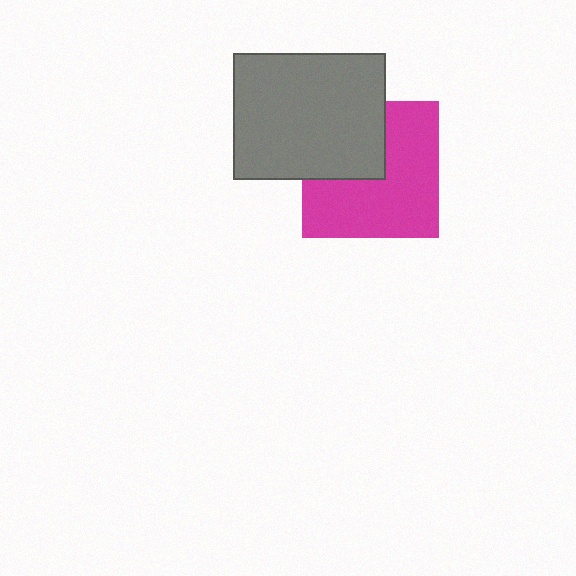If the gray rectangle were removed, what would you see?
You would see the complete magenta square.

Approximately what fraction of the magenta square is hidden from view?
Roughly 35% of the magenta square is hidden behind the gray rectangle.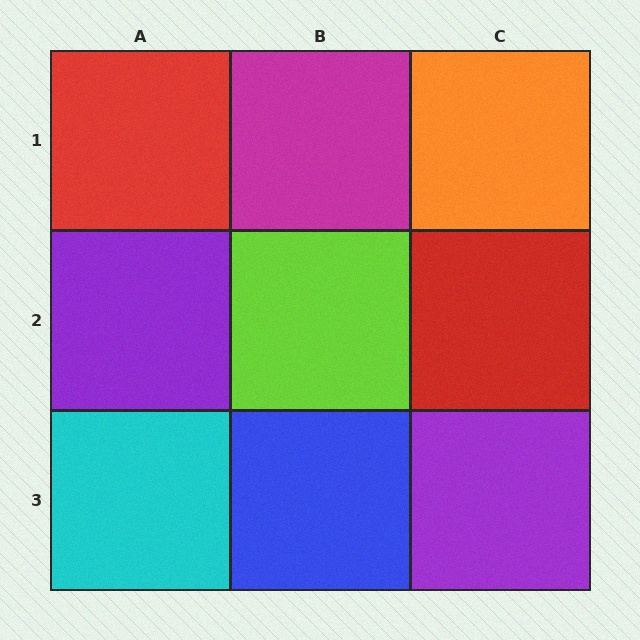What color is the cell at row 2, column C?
Red.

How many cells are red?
2 cells are red.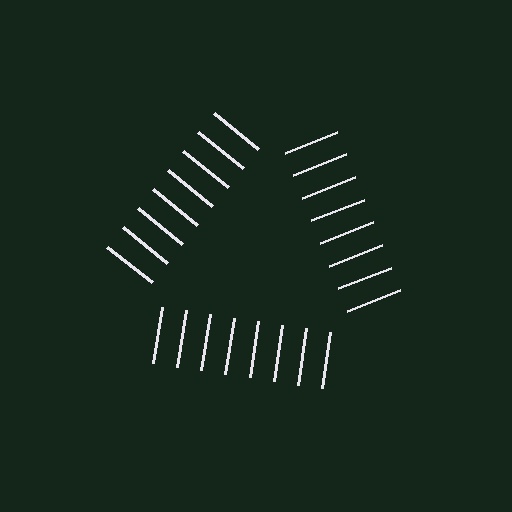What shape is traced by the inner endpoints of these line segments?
An illusory triangle — the line segments terminate on its edges but no continuous stroke is drawn.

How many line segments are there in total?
24 — 8 along each of the 3 edges.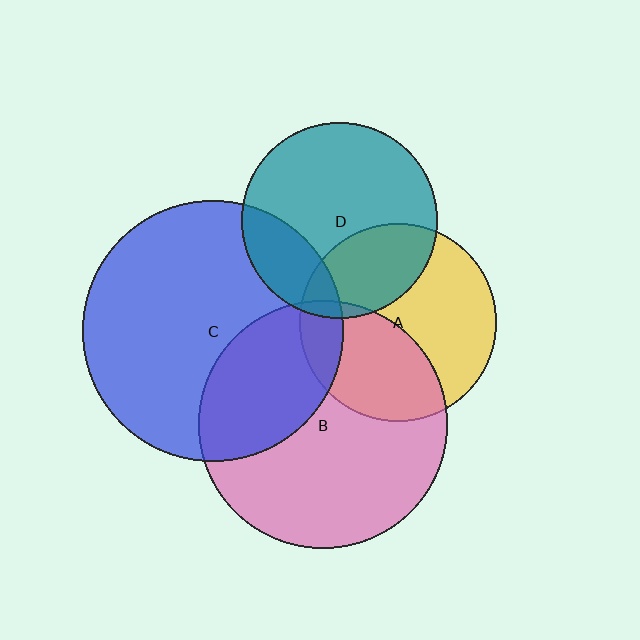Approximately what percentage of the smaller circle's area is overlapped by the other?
Approximately 5%.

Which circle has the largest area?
Circle C (blue).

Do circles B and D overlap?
Yes.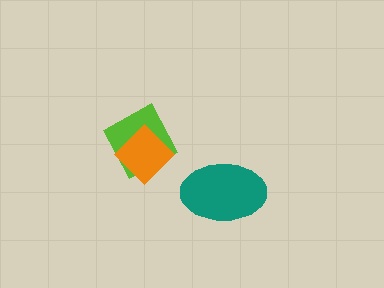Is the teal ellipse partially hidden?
No, no other shape covers it.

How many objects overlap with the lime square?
1 object overlaps with the lime square.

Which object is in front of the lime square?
The orange diamond is in front of the lime square.